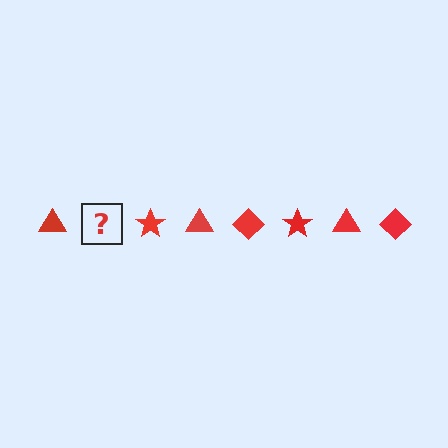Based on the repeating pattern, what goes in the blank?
The blank should be a red diamond.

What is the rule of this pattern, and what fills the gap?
The rule is that the pattern cycles through triangle, diamond, star shapes in red. The gap should be filled with a red diamond.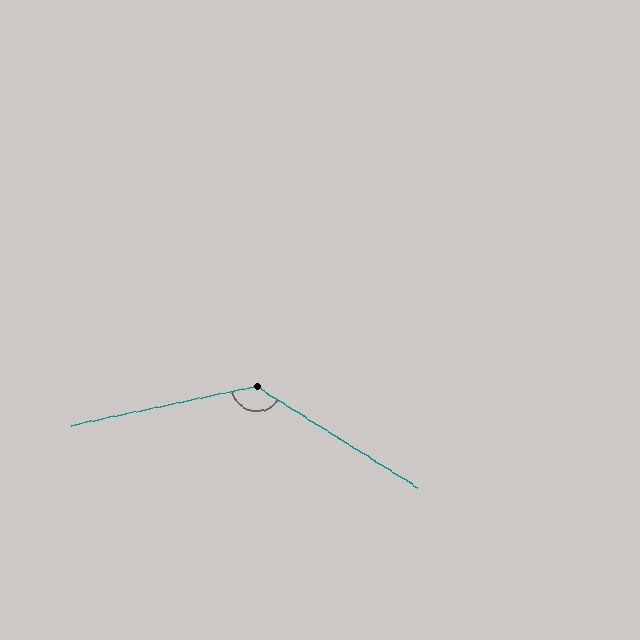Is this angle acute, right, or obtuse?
It is obtuse.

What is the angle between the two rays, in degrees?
Approximately 136 degrees.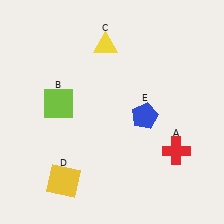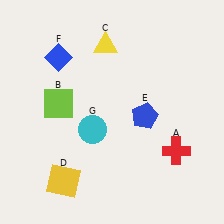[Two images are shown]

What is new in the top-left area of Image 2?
A blue diamond (F) was added in the top-left area of Image 2.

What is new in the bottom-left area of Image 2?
A cyan circle (G) was added in the bottom-left area of Image 2.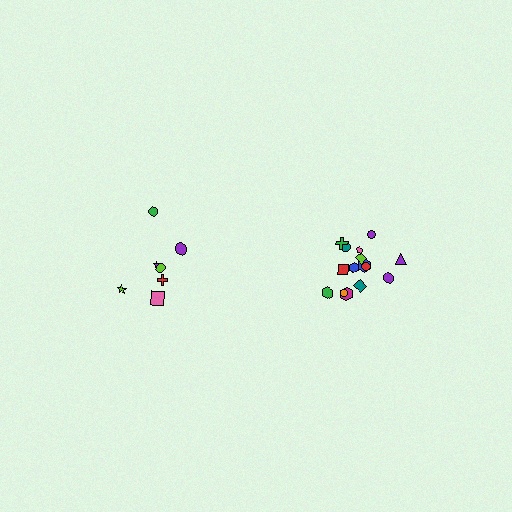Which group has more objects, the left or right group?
The right group.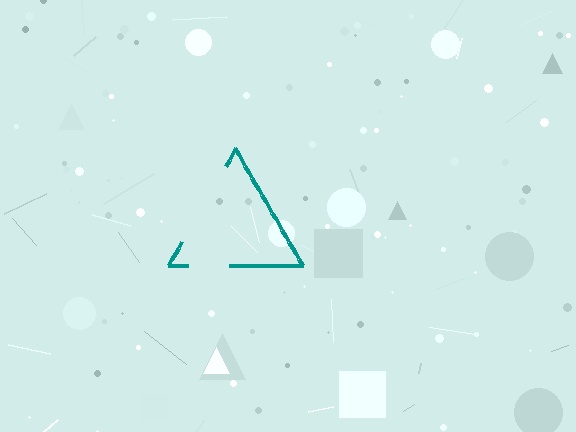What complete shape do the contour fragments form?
The contour fragments form a triangle.